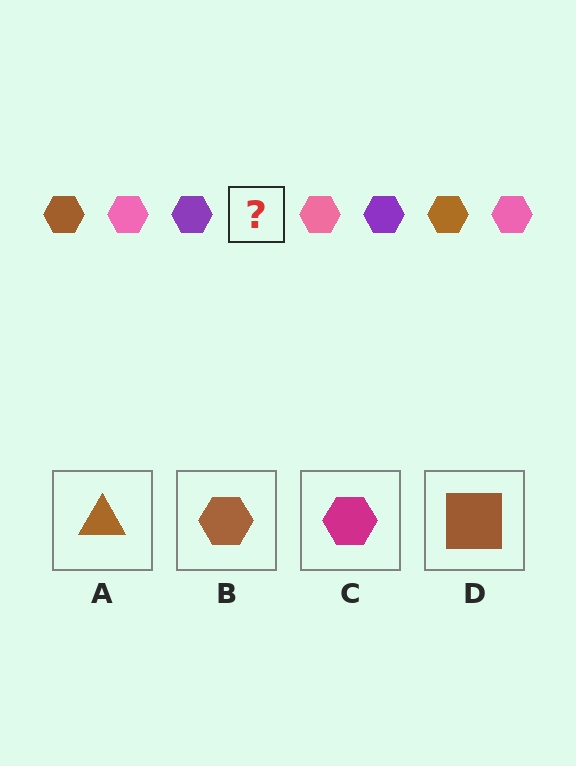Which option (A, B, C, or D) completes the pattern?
B.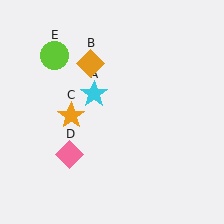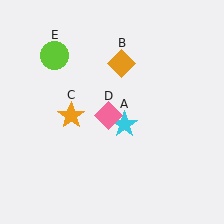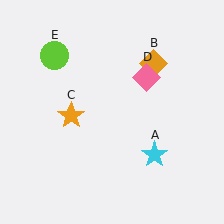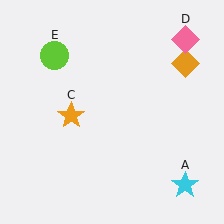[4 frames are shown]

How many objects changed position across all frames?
3 objects changed position: cyan star (object A), orange diamond (object B), pink diamond (object D).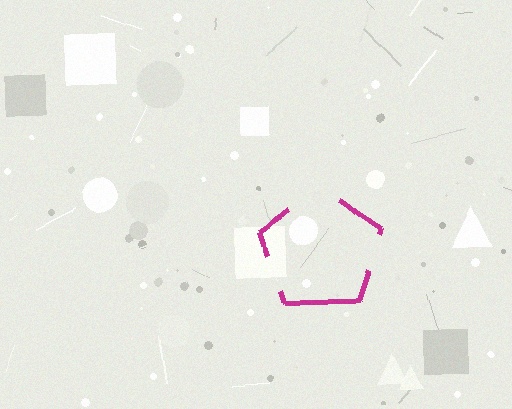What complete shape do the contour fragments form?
The contour fragments form a pentagon.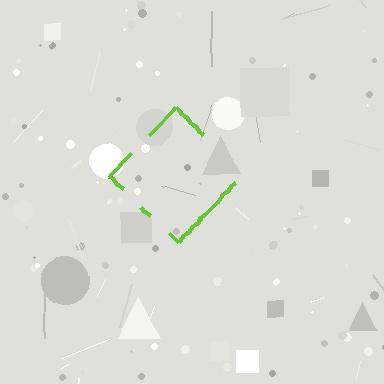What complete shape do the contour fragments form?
The contour fragments form a diamond.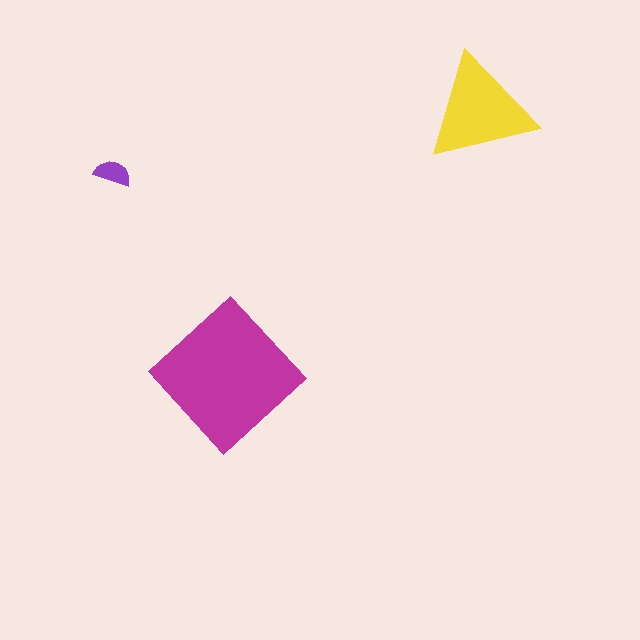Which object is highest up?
The yellow triangle is topmost.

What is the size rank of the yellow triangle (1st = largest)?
2nd.